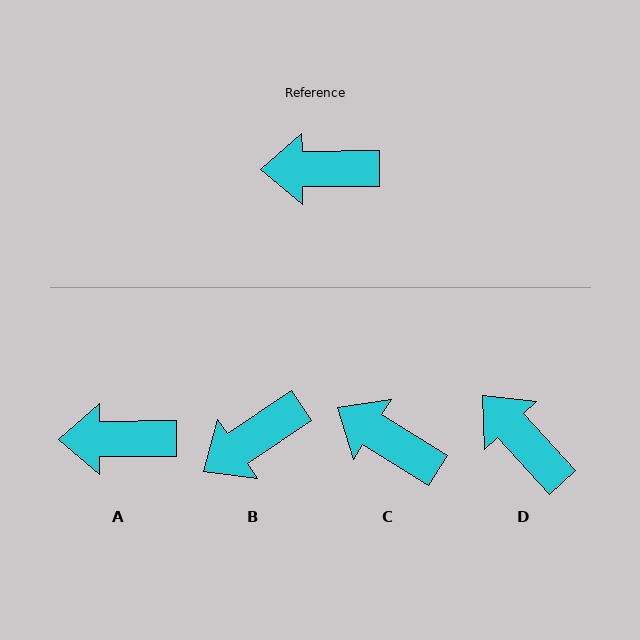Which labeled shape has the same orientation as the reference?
A.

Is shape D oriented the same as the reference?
No, it is off by about 48 degrees.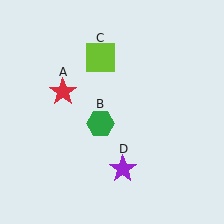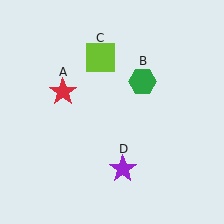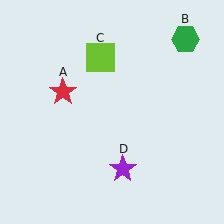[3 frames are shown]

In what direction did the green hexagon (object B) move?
The green hexagon (object B) moved up and to the right.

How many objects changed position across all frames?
1 object changed position: green hexagon (object B).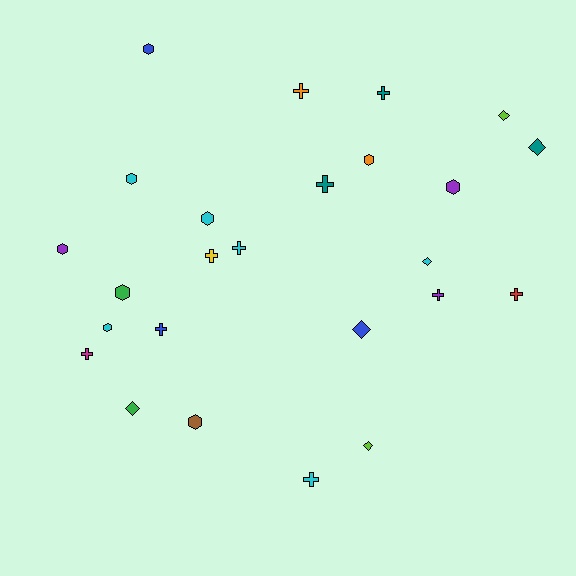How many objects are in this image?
There are 25 objects.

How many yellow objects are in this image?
There is 1 yellow object.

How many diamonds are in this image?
There are 6 diamonds.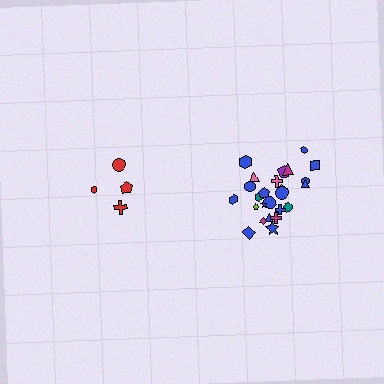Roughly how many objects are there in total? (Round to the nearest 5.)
Roughly 30 objects in total.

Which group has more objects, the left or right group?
The right group.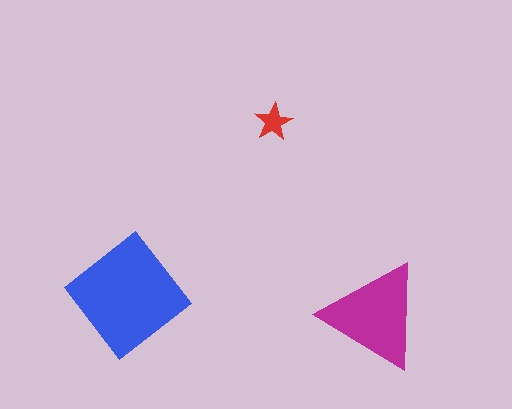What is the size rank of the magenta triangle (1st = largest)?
2nd.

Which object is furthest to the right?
The magenta triangle is rightmost.